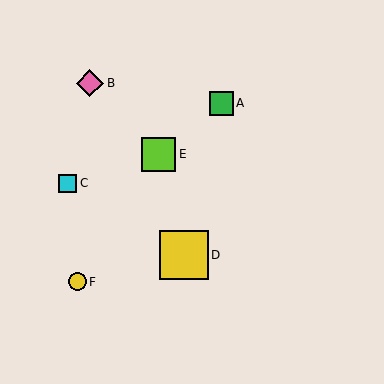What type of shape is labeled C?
Shape C is a cyan square.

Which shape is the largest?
The yellow square (labeled D) is the largest.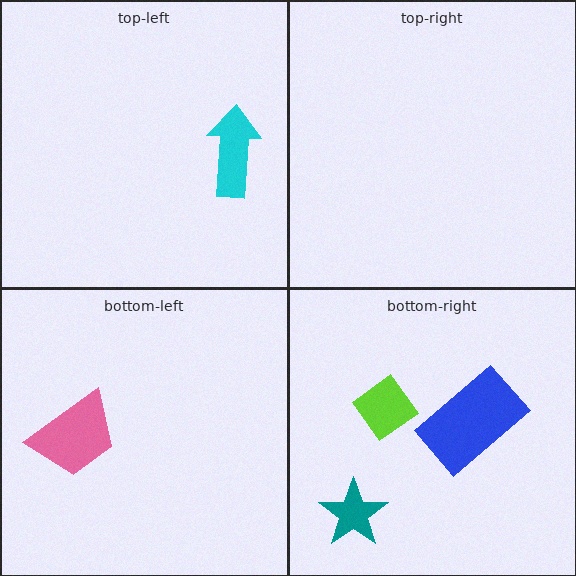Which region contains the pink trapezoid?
The bottom-left region.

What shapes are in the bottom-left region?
The pink trapezoid.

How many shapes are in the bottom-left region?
1.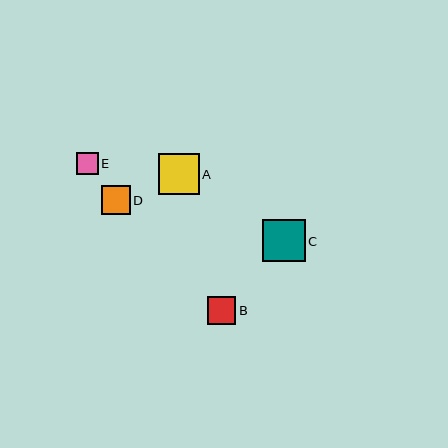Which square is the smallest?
Square E is the smallest with a size of approximately 22 pixels.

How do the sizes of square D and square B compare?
Square D and square B are approximately the same size.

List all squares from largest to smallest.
From largest to smallest: C, A, D, B, E.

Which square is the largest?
Square C is the largest with a size of approximately 42 pixels.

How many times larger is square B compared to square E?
Square B is approximately 1.3 times the size of square E.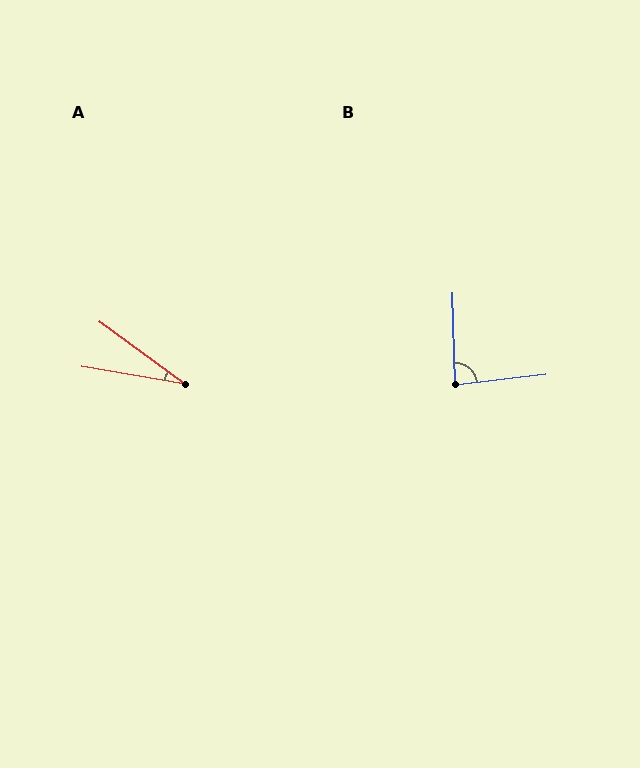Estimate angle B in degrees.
Approximately 85 degrees.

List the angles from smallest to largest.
A (27°), B (85°).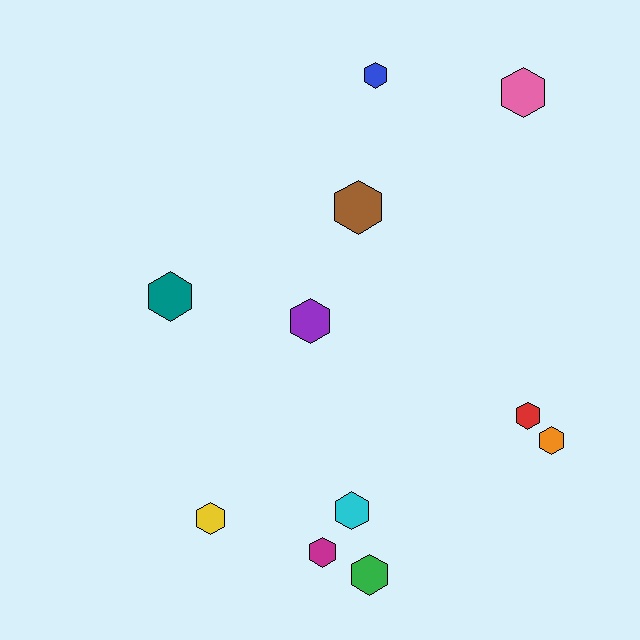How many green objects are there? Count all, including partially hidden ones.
There is 1 green object.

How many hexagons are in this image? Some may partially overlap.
There are 11 hexagons.